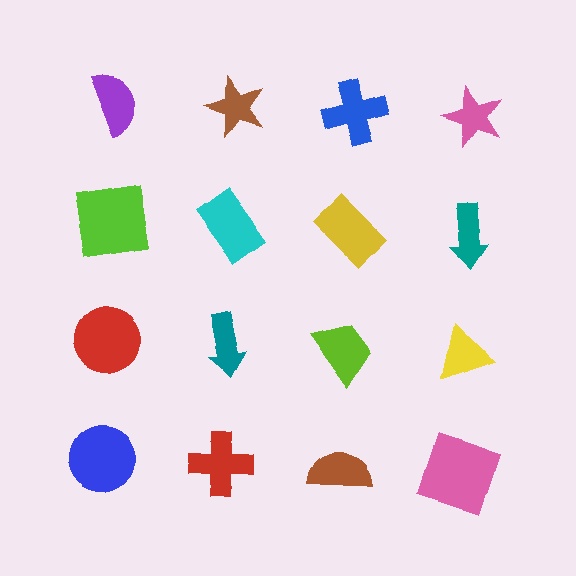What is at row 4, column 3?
A brown semicircle.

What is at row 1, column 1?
A purple semicircle.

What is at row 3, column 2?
A teal arrow.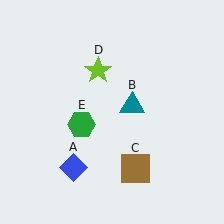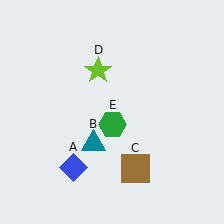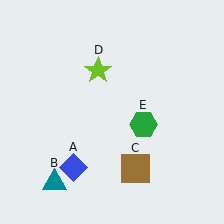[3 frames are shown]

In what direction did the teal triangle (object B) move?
The teal triangle (object B) moved down and to the left.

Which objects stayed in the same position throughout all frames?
Blue diamond (object A) and brown square (object C) and lime star (object D) remained stationary.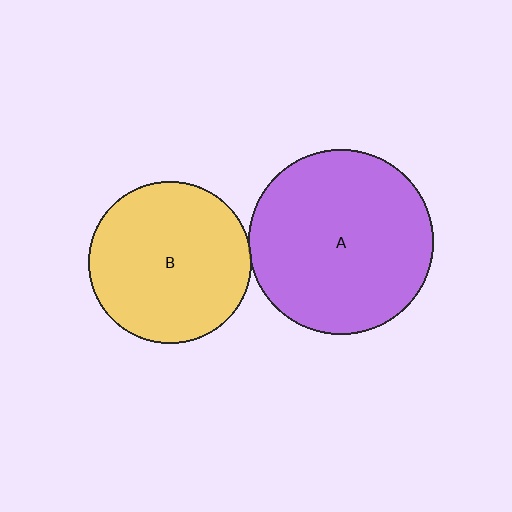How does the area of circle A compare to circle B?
Approximately 1.3 times.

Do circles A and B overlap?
Yes.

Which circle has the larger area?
Circle A (purple).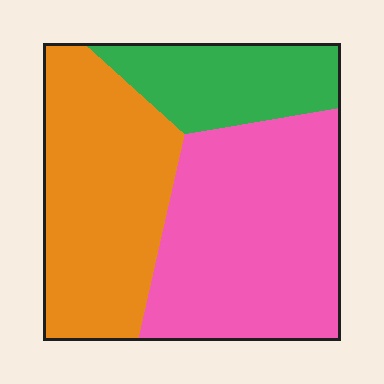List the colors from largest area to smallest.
From largest to smallest: pink, orange, green.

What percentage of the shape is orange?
Orange covers 37% of the shape.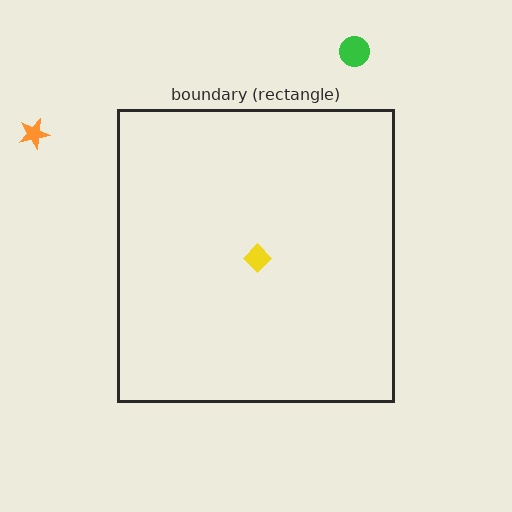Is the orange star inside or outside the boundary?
Outside.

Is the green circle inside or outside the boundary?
Outside.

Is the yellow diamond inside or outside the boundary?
Inside.